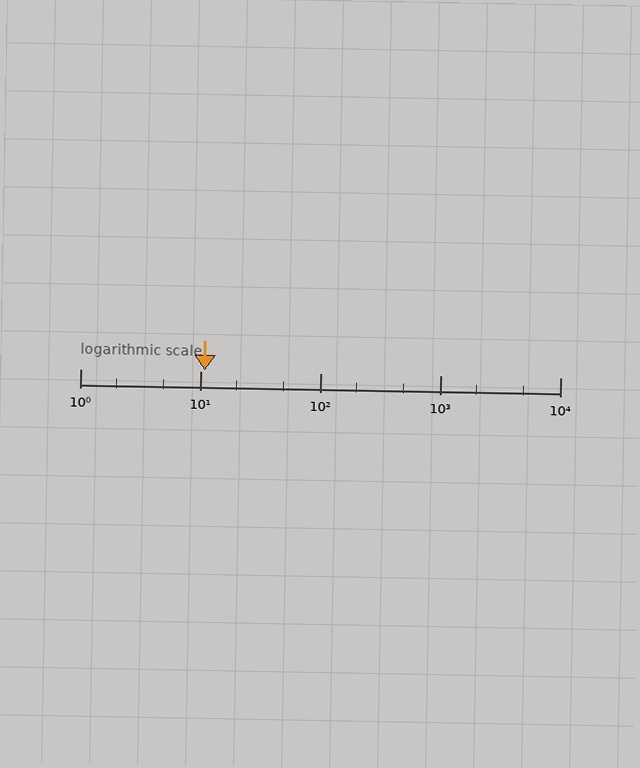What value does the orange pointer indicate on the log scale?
The pointer indicates approximately 11.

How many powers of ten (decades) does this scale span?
The scale spans 4 decades, from 1 to 10000.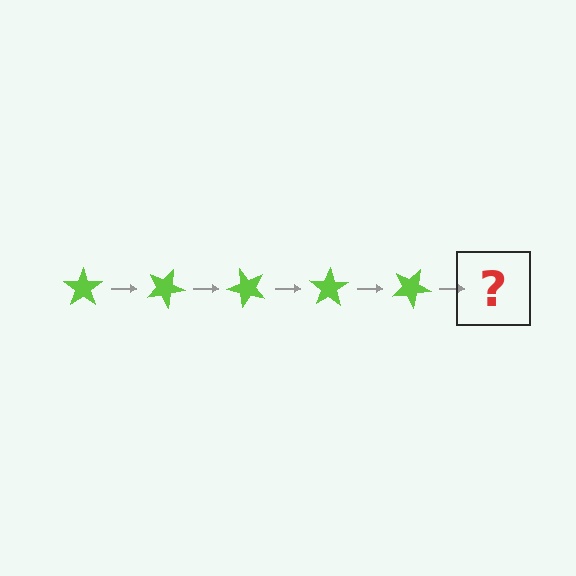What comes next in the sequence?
The next element should be a lime star rotated 125 degrees.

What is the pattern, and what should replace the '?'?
The pattern is that the star rotates 25 degrees each step. The '?' should be a lime star rotated 125 degrees.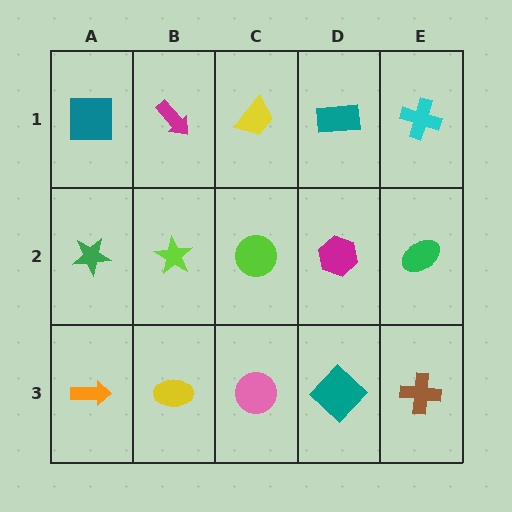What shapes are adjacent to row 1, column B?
A lime star (row 2, column B), a teal square (row 1, column A), a yellow trapezoid (row 1, column C).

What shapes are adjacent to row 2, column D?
A teal rectangle (row 1, column D), a teal diamond (row 3, column D), a lime circle (row 2, column C), a green ellipse (row 2, column E).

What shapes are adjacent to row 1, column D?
A magenta hexagon (row 2, column D), a yellow trapezoid (row 1, column C), a cyan cross (row 1, column E).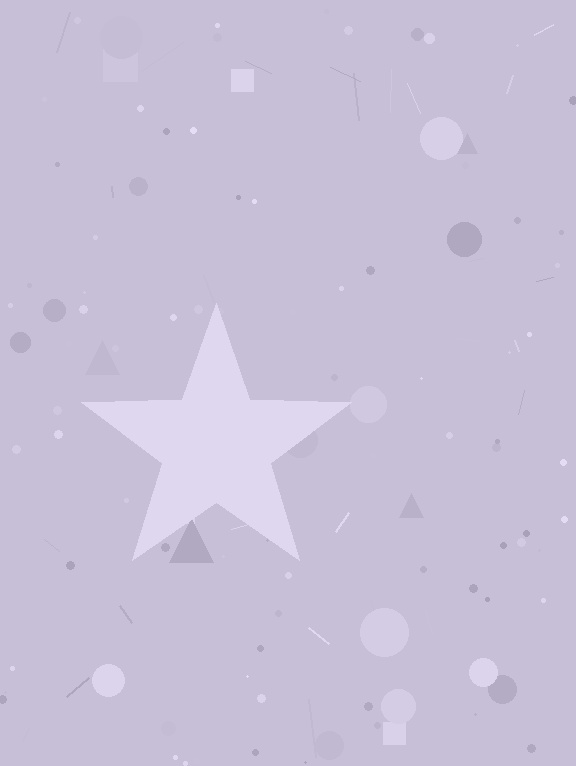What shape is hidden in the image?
A star is hidden in the image.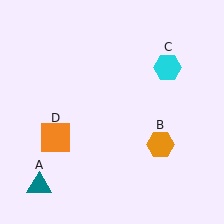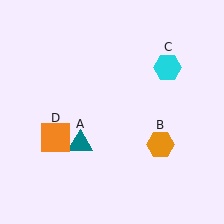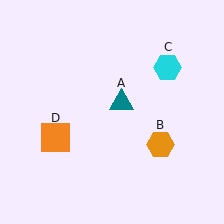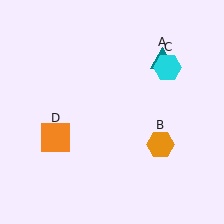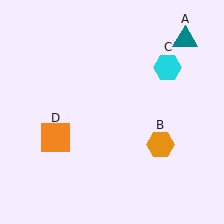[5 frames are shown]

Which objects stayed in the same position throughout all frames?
Orange hexagon (object B) and cyan hexagon (object C) and orange square (object D) remained stationary.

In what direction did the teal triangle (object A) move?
The teal triangle (object A) moved up and to the right.